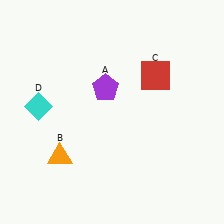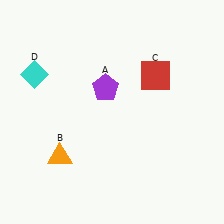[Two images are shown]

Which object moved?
The cyan diamond (D) moved up.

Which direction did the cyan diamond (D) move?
The cyan diamond (D) moved up.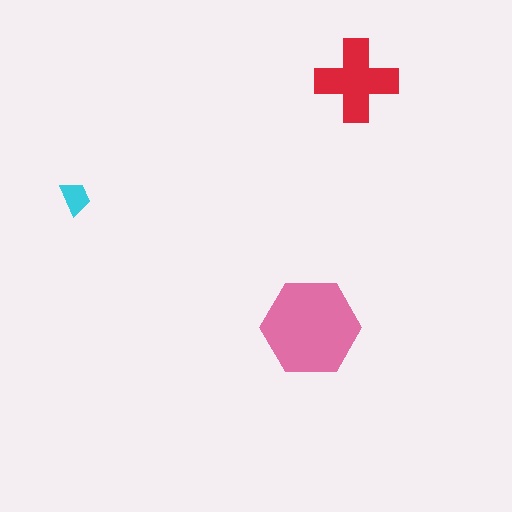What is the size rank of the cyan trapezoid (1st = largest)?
3rd.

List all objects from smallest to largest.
The cyan trapezoid, the red cross, the pink hexagon.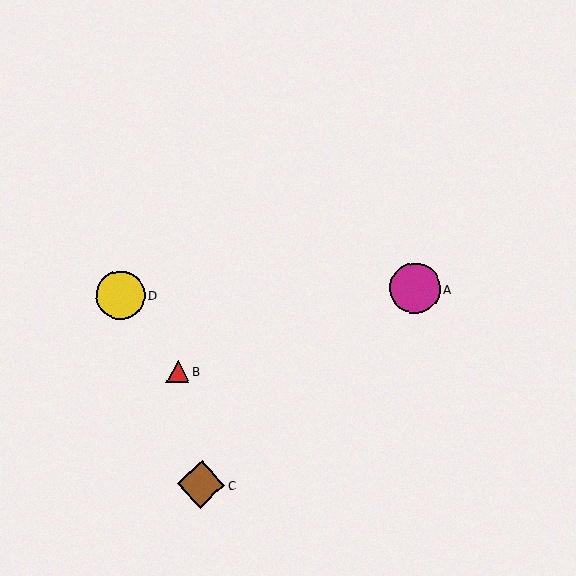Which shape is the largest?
The magenta circle (labeled A) is the largest.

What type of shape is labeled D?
Shape D is a yellow circle.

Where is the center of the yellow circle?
The center of the yellow circle is at (121, 295).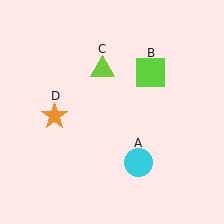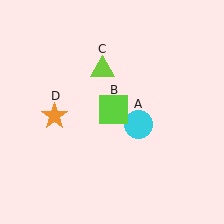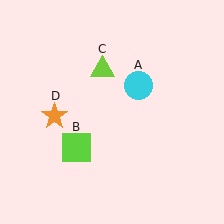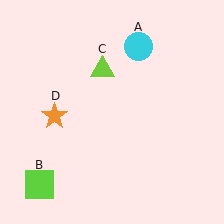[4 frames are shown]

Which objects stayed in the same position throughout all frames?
Lime triangle (object C) and orange star (object D) remained stationary.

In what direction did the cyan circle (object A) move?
The cyan circle (object A) moved up.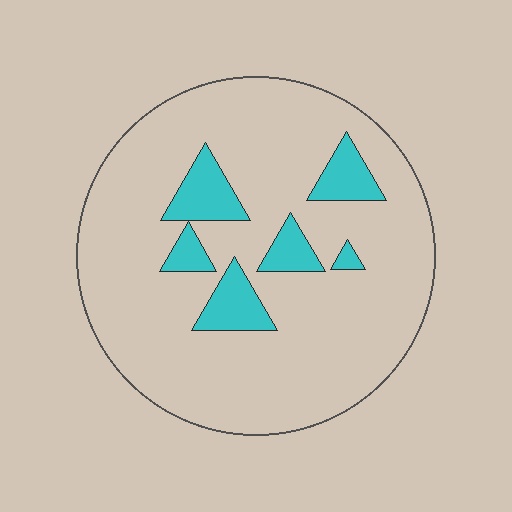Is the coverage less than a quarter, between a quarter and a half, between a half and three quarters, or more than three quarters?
Less than a quarter.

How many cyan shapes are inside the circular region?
6.